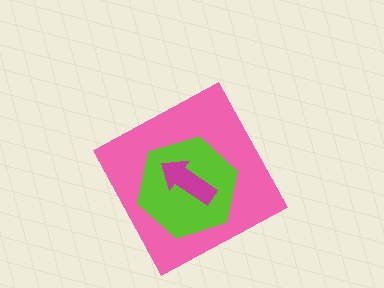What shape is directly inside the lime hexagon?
The magenta arrow.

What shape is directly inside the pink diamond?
The lime hexagon.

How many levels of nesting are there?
3.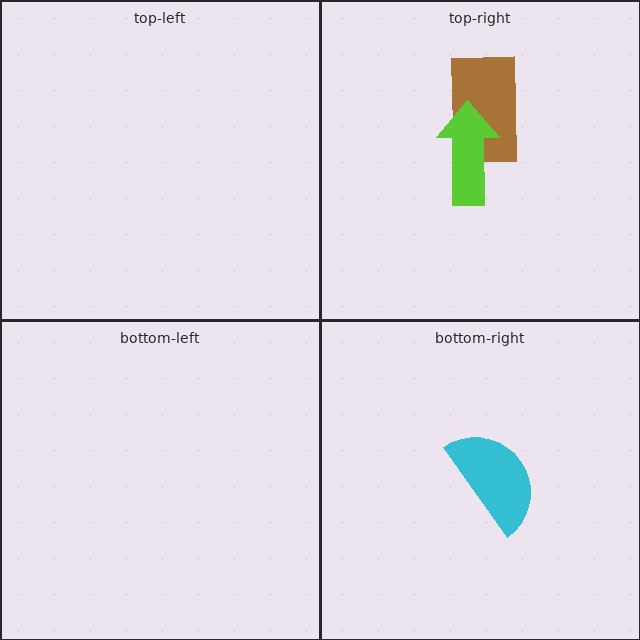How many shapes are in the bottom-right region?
1.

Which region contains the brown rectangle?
The top-right region.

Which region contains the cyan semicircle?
The bottom-right region.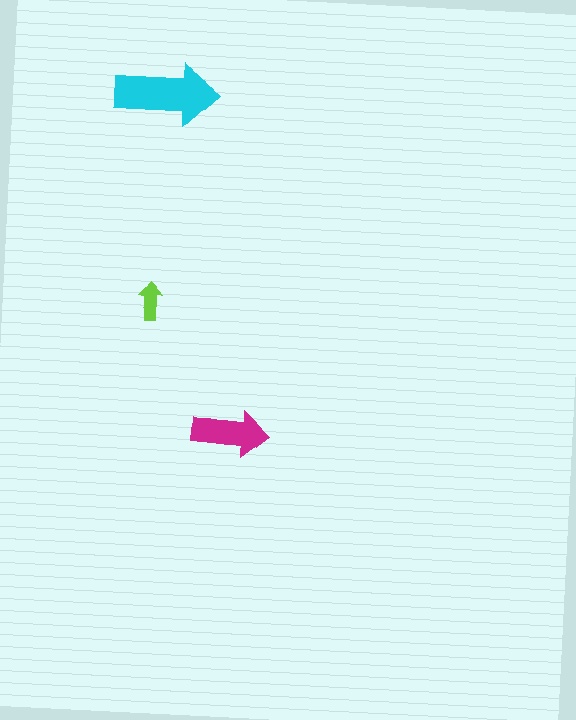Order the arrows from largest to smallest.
the cyan one, the magenta one, the lime one.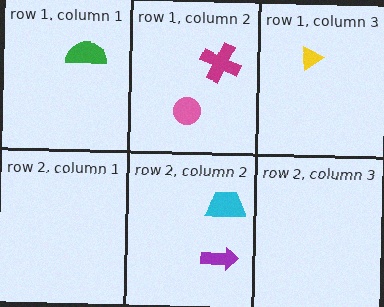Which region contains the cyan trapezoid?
The row 2, column 2 region.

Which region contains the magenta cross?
The row 1, column 2 region.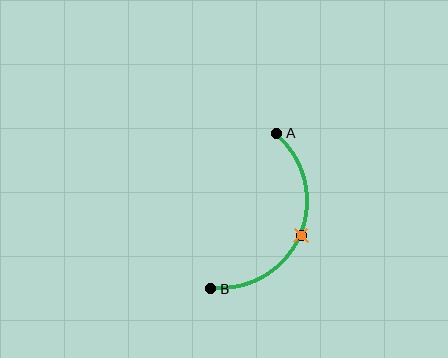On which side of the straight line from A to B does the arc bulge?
The arc bulges to the right of the straight line connecting A and B.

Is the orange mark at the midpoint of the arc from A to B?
Yes. The orange mark lies on the arc at equal arc-length from both A and B — it is the arc midpoint.